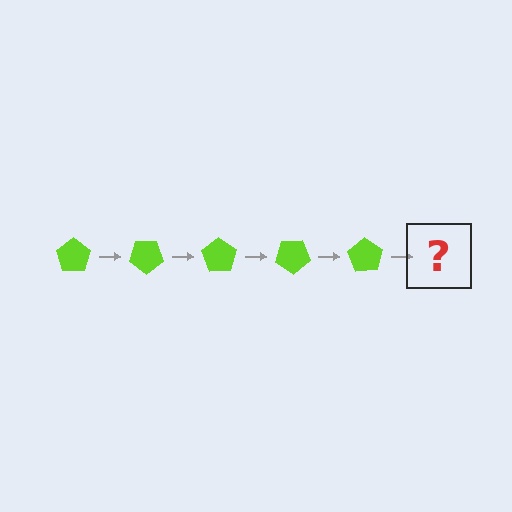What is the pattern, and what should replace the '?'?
The pattern is that the pentagon rotates 35 degrees each step. The '?' should be a lime pentagon rotated 175 degrees.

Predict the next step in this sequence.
The next step is a lime pentagon rotated 175 degrees.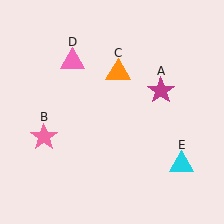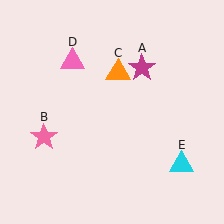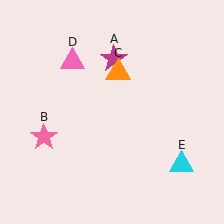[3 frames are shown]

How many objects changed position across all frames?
1 object changed position: magenta star (object A).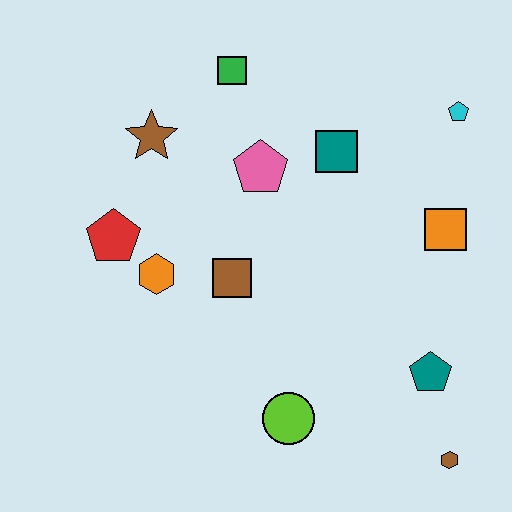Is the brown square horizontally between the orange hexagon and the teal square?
Yes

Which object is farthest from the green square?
The brown hexagon is farthest from the green square.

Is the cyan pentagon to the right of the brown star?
Yes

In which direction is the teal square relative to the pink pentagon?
The teal square is to the right of the pink pentagon.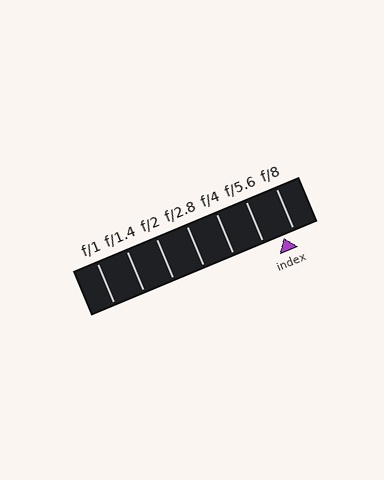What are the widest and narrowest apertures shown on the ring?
The widest aperture shown is f/1 and the narrowest is f/8.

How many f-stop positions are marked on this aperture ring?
There are 7 f-stop positions marked.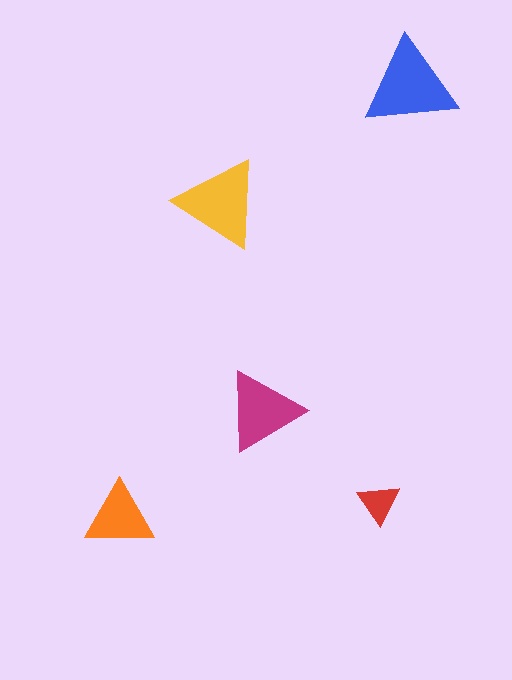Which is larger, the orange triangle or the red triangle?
The orange one.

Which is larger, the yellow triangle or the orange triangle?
The yellow one.